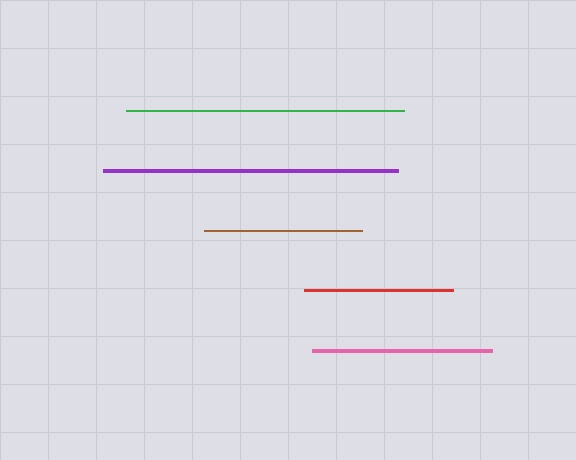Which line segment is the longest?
The purple line is the longest at approximately 294 pixels.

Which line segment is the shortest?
The red line is the shortest at approximately 149 pixels.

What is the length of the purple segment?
The purple segment is approximately 294 pixels long.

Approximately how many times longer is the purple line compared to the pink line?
The purple line is approximately 1.6 times the length of the pink line.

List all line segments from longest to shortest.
From longest to shortest: purple, green, pink, brown, red.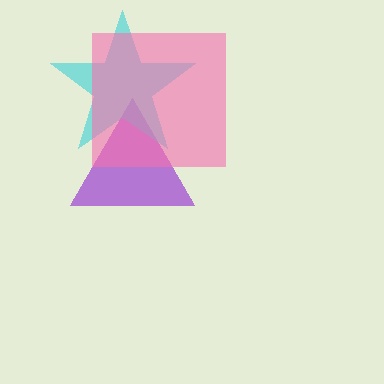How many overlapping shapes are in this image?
There are 3 overlapping shapes in the image.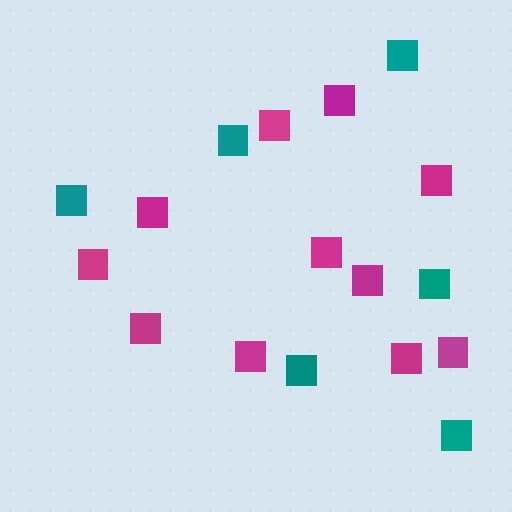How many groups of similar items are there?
There are 2 groups: one group of magenta squares (11) and one group of teal squares (6).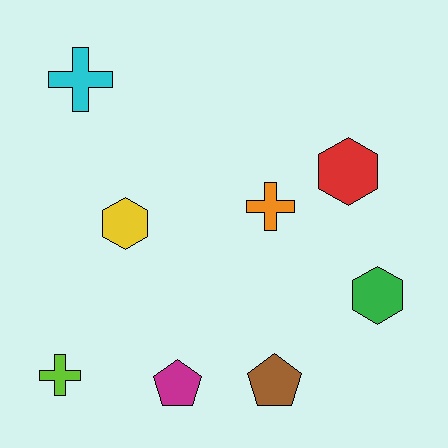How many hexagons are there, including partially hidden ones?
There are 3 hexagons.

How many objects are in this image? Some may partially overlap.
There are 8 objects.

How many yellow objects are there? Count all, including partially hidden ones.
There is 1 yellow object.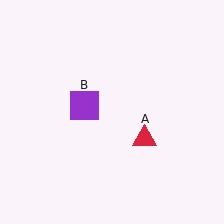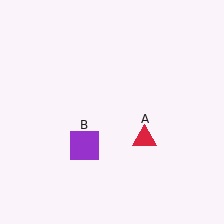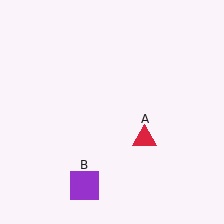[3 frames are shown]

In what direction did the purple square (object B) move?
The purple square (object B) moved down.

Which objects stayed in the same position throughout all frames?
Red triangle (object A) remained stationary.